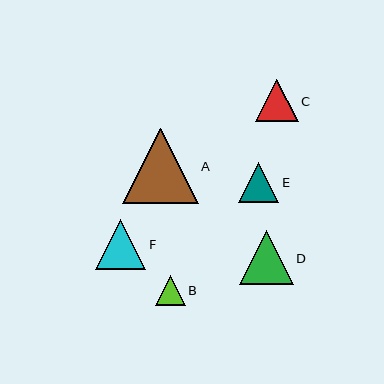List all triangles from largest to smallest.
From largest to smallest: A, D, F, C, E, B.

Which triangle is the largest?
Triangle A is the largest with a size of approximately 75 pixels.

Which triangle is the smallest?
Triangle B is the smallest with a size of approximately 30 pixels.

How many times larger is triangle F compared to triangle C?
Triangle F is approximately 1.2 times the size of triangle C.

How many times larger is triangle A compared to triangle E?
Triangle A is approximately 1.9 times the size of triangle E.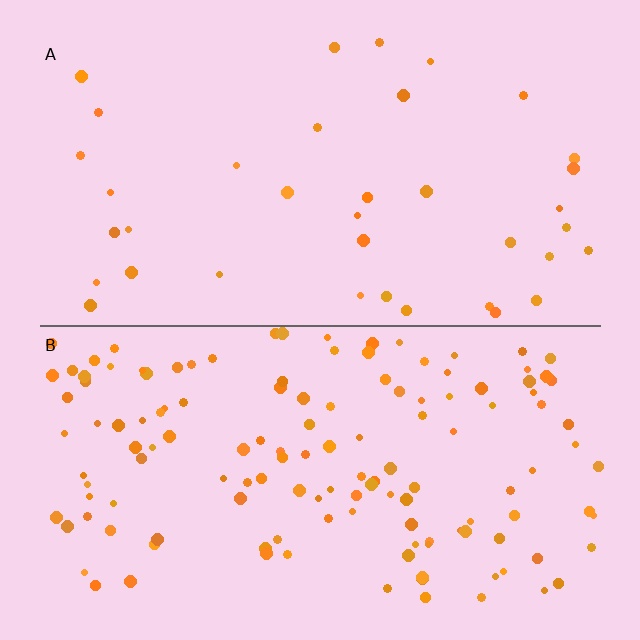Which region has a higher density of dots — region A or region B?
B (the bottom).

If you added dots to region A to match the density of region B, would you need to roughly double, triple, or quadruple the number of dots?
Approximately quadruple.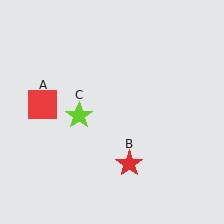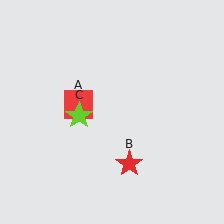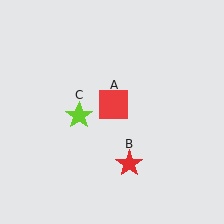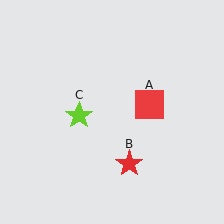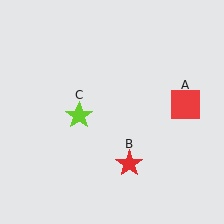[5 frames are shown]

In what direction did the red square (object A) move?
The red square (object A) moved right.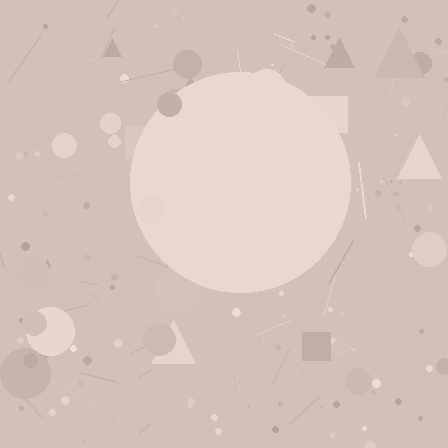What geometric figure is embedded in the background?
A circle is embedded in the background.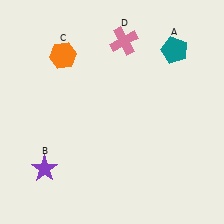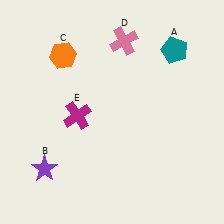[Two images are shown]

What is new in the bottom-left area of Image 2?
A magenta cross (E) was added in the bottom-left area of Image 2.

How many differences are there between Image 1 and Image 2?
There is 1 difference between the two images.